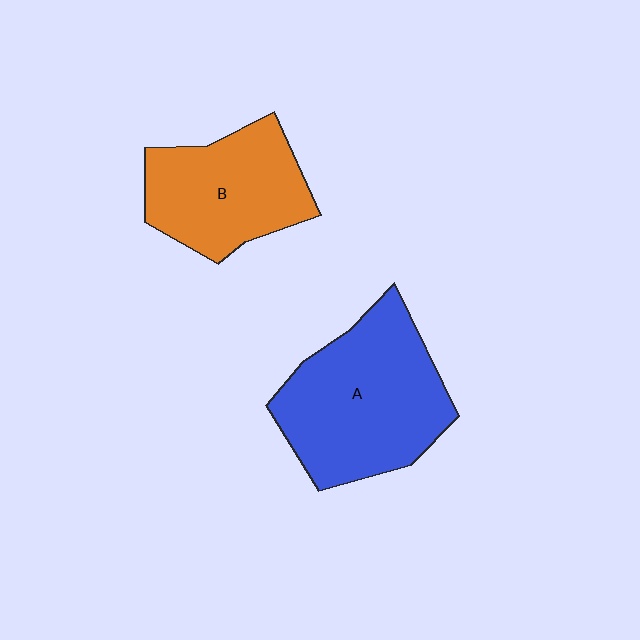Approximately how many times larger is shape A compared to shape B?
Approximately 1.3 times.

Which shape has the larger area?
Shape A (blue).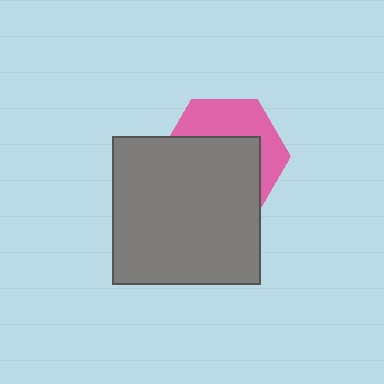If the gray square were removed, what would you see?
You would see the complete pink hexagon.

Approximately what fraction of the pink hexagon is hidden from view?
Roughly 61% of the pink hexagon is hidden behind the gray square.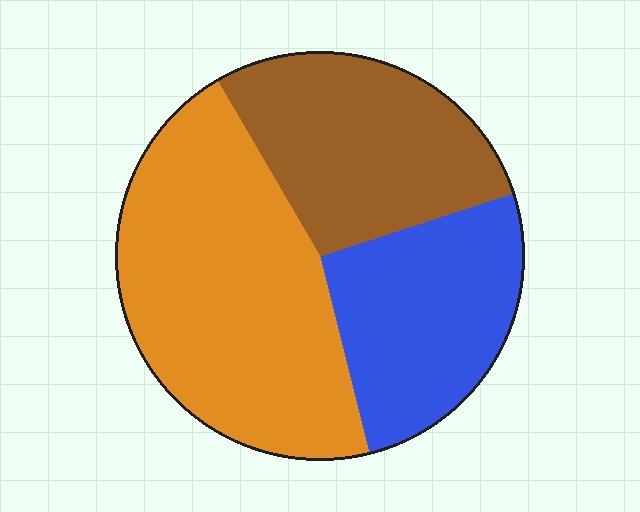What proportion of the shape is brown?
Brown takes up about one quarter (1/4) of the shape.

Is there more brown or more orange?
Orange.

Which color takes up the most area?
Orange, at roughly 45%.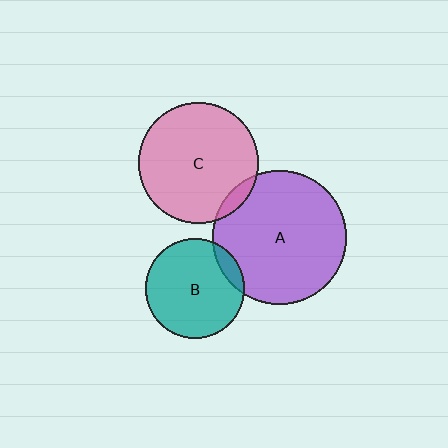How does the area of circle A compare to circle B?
Approximately 1.8 times.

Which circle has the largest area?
Circle A (purple).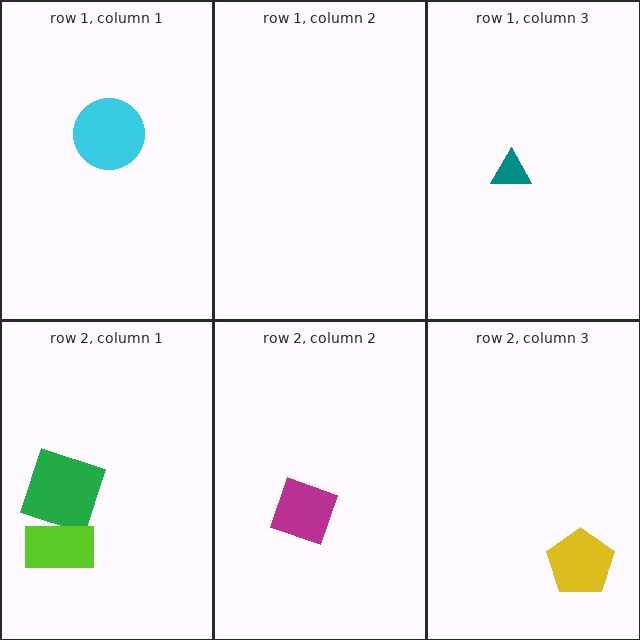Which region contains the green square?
The row 2, column 1 region.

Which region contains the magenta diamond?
The row 2, column 2 region.